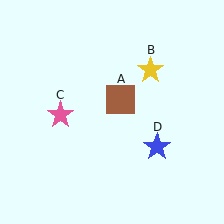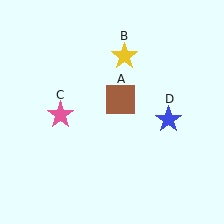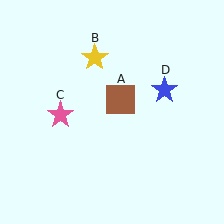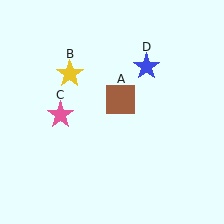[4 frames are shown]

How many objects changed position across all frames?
2 objects changed position: yellow star (object B), blue star (object D).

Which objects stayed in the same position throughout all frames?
Brown square (object A) and pink star (object C) remained stationary.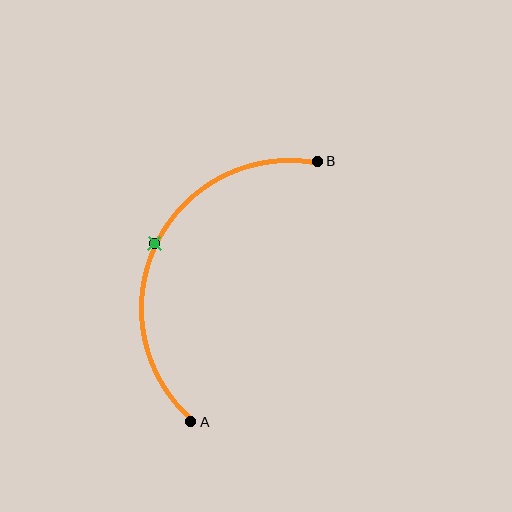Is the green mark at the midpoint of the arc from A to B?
Yes. The green mark lies on the arc at equal arc-length from both A and B — it is the arc midpoint.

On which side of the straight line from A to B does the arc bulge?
The arc bulges to the left of the straight line connecting A and B.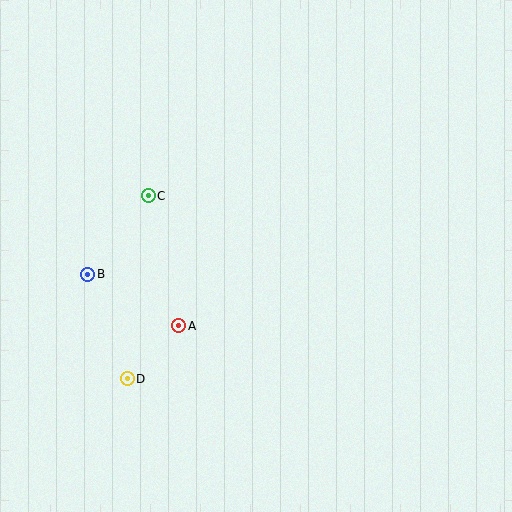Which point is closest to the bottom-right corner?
Point A is closest to the bottom-right corner.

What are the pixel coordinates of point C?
Point C is at (148, 196).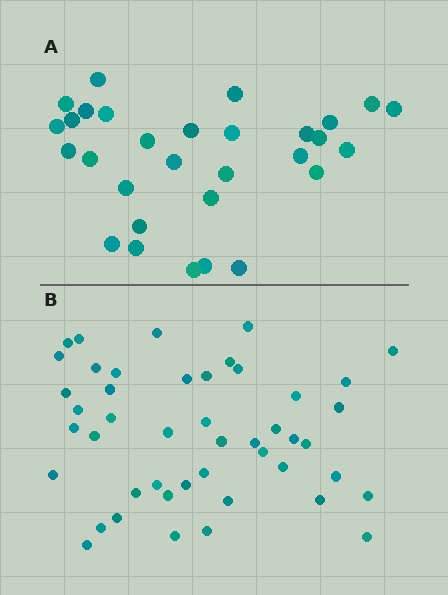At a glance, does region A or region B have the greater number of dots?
Region B (the bottom region) has more dots.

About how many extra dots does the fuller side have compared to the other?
Region B has approximately 15 more dots than region A.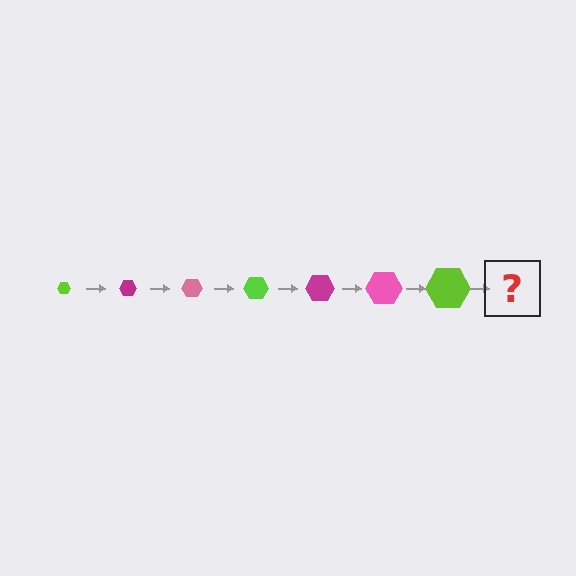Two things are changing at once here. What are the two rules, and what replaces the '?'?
The two rules are that the hexagon grows larger each step and the color cycles through lime, magenta, and pink. The '?' should be a magenta hexagon, larger than the previous one.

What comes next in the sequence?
The next element should be a magenta hexagon, larger than the previous one.